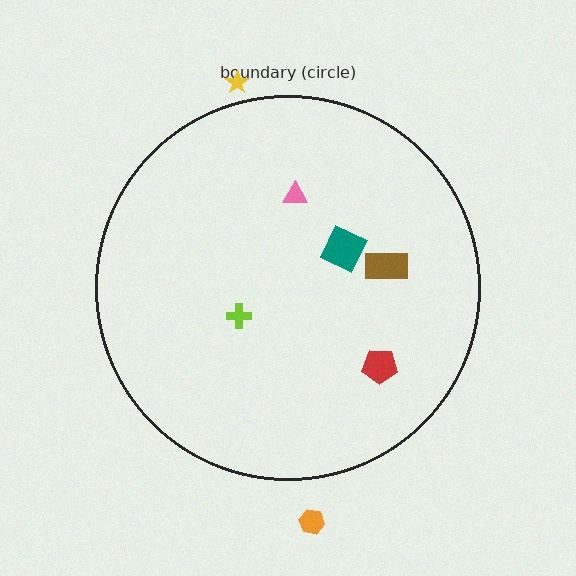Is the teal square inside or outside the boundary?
Inside.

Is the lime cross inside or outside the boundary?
Inside.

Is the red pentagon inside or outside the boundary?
Inside.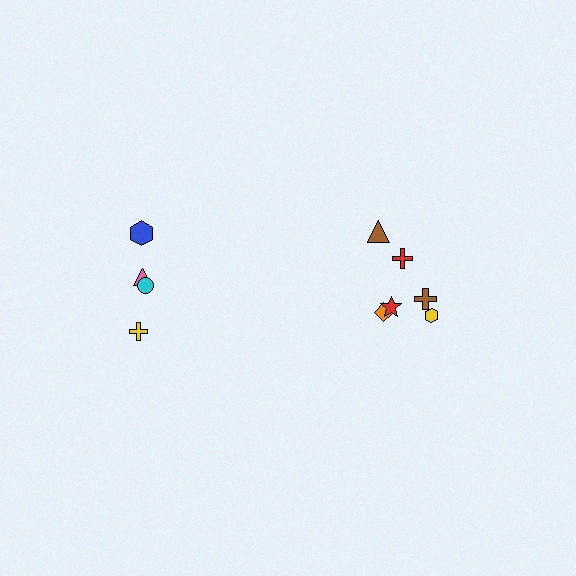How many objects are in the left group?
There are 4 objects.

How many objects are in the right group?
There are 6 objects.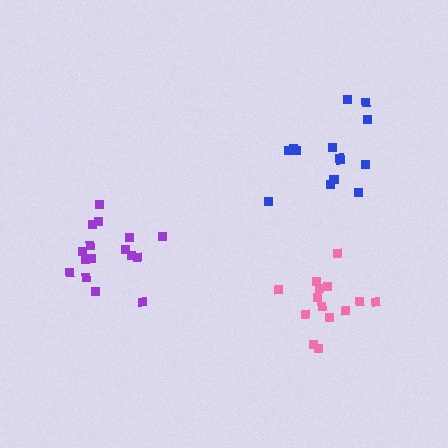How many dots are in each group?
Group 1: 14 dots, Group 2: 14 dots, Group 3: 16 dots (44 total).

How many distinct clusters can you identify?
There are 3 distinct clusters.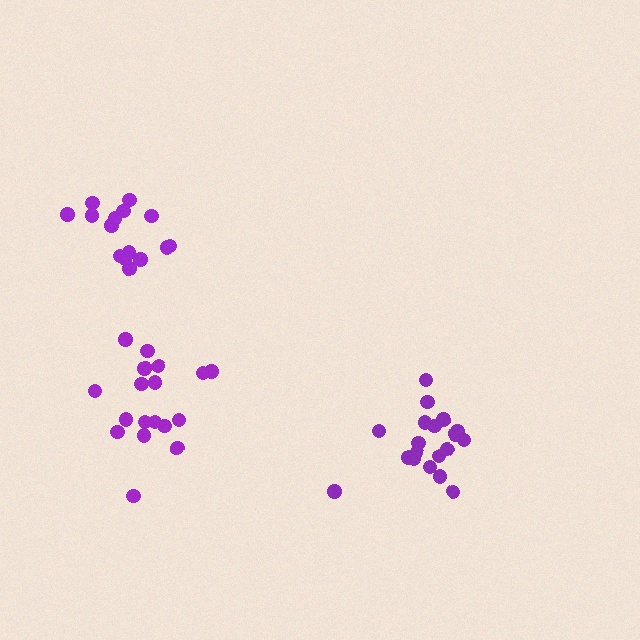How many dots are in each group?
Group 1: 19 dots, Group 2: 18 dots, Group 3: 16 dots (53 total).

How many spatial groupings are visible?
There are 3 spatial groupings.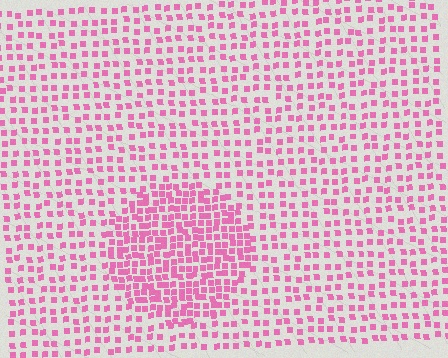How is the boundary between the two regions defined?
The boundary is defined by a change in element density (approximately 2.0x ratio). All elements are the same color, size, and shape.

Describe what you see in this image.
The image contains small pink elements arranged at two different densities. A circle-shaped region is visible where the elements are more densely packed than the surrounding area.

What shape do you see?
I see a circle.